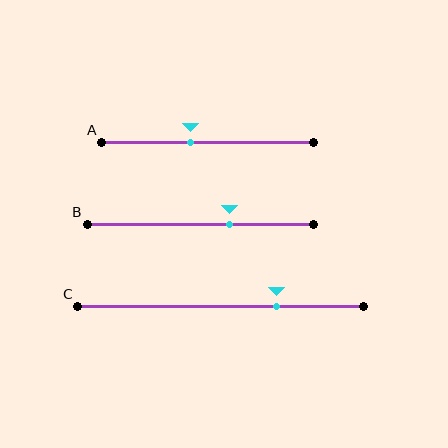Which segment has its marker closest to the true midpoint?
Segment A has its marker closest to the true midpoint.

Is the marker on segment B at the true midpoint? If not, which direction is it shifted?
No, the marker on segment B is shifted to the right by about 13% of the segment length.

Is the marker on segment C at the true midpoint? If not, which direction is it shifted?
No, the marker on segment C is shifted to the right by about 20% of the segment length.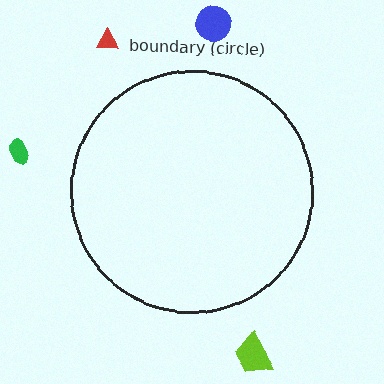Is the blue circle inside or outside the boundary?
Outside.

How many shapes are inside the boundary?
0 inside, 4 outside.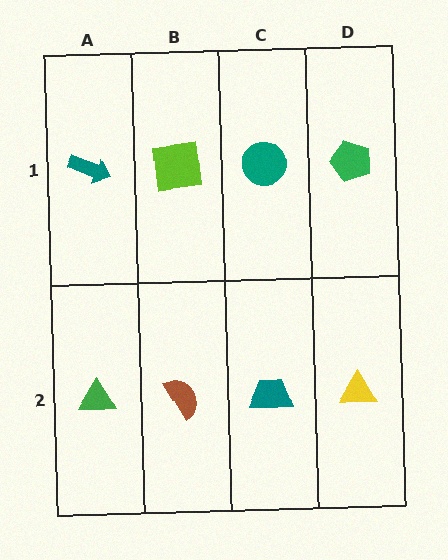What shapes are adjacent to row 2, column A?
A teal arrow (row 1, column A), a brown semicircle (row 2, column B).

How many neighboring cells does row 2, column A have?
2.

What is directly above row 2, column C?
A teal circle.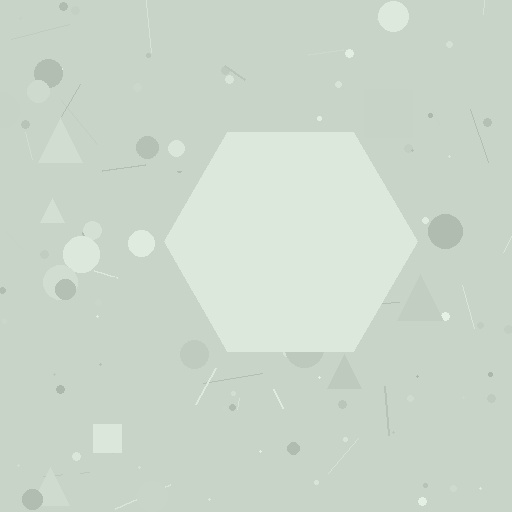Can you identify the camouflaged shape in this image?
The camouflaged shape is a hexagon.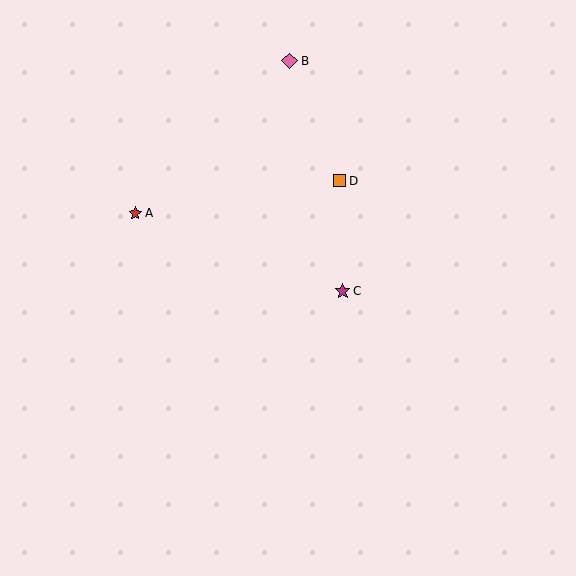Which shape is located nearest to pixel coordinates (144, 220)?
The red star (labeled A) at (135, 213) is nearest to that location.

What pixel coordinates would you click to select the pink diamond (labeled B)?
Click at (290, 61) to select the pink diamond B.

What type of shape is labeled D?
Shape D is an orange square.